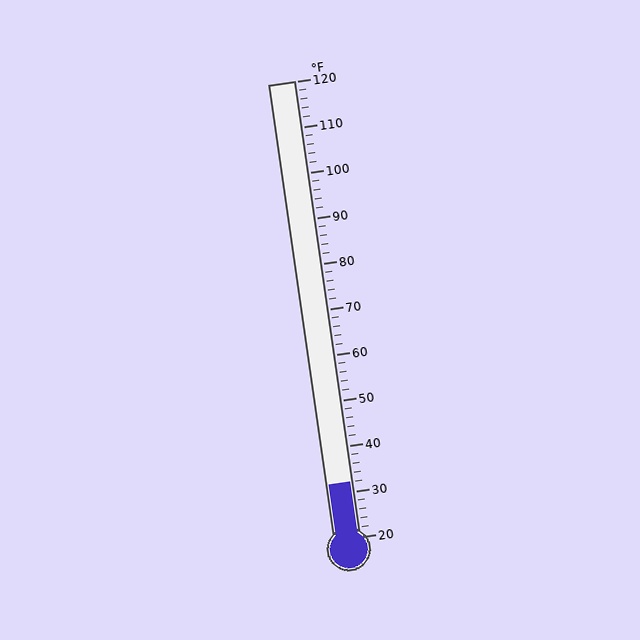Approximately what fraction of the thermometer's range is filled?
The thermometer is filled to approximately 10% of its range.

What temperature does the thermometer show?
The thermometer shows approximately 32°F.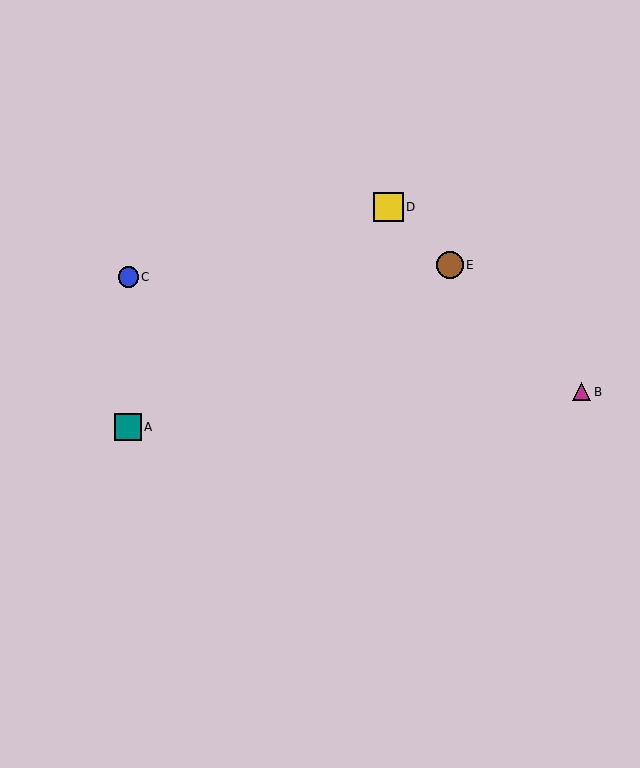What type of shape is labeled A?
Shape A is a teal square.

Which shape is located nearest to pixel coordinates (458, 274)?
The brown circle (labeled E) at (450, 265) is nearest to that location.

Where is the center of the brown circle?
The center of the brown circle is at (450, 265).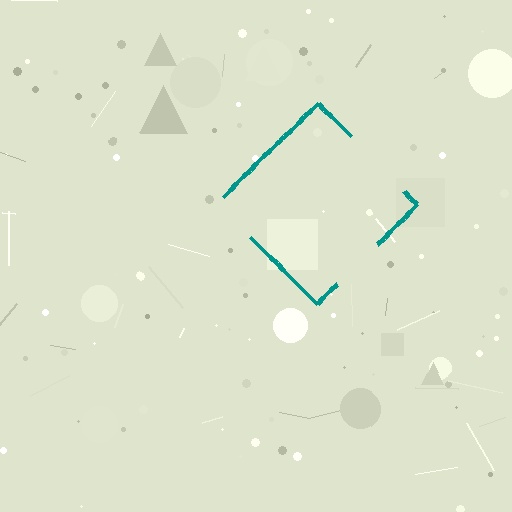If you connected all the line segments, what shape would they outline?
They would outline a diamond.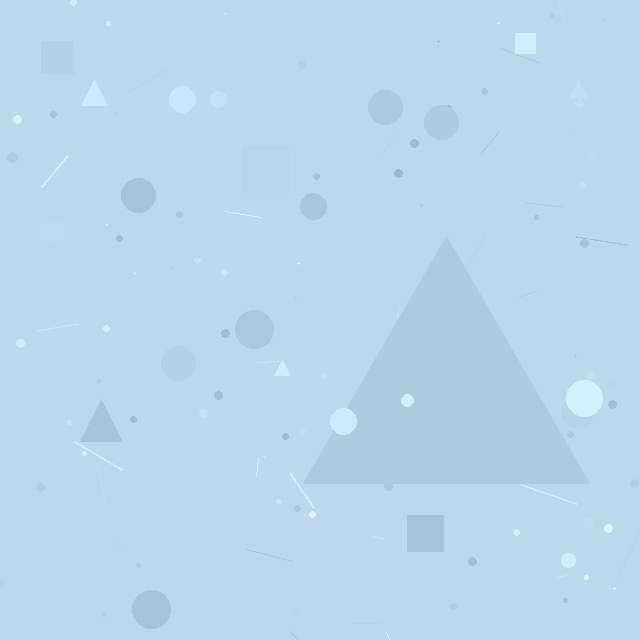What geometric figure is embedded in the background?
A triangle is embedded in the background.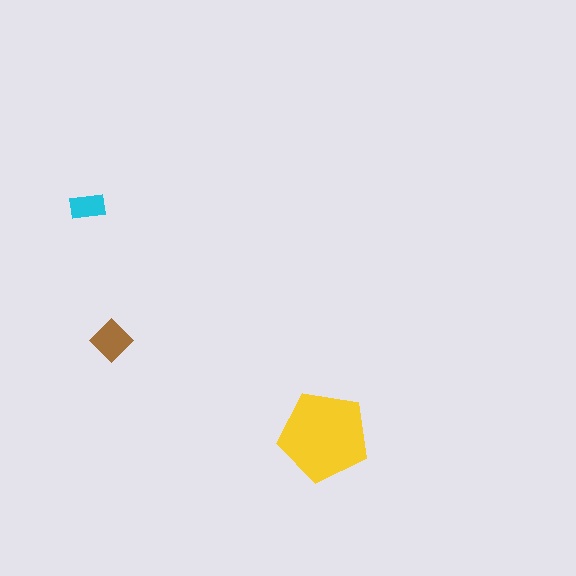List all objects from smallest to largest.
The cyan rectangle, the brown diamond, the yellow pentagon.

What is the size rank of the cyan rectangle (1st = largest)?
3rd.